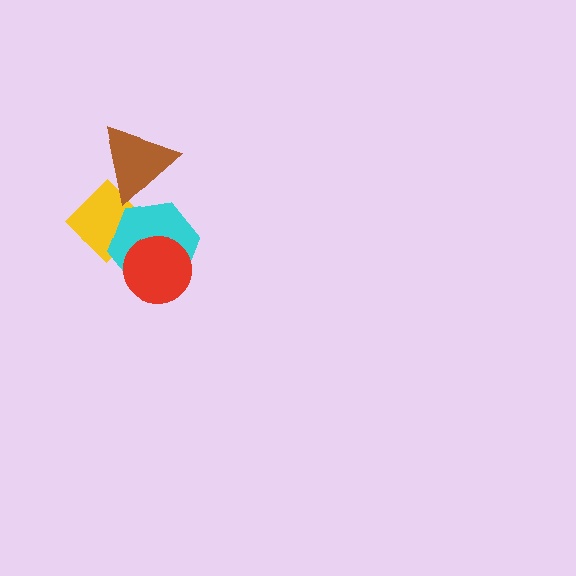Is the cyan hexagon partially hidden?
Yes, it is partially covered by another shape.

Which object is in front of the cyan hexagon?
The red circle is in front of the cyan hexagon.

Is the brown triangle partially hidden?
No, no other shape covers it.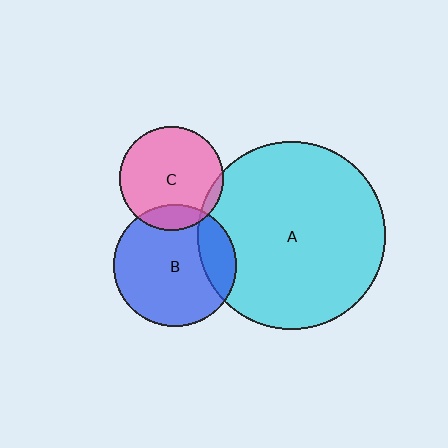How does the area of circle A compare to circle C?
Approximately 3.3 times.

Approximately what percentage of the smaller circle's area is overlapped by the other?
Approximately 15%.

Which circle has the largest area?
Circle A (cyan).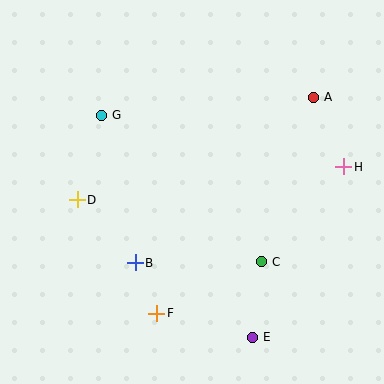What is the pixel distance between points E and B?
The distance between E and B is 139 pixels.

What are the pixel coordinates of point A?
Point A is at (314, 97).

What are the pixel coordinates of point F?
Point F is at (157, 313).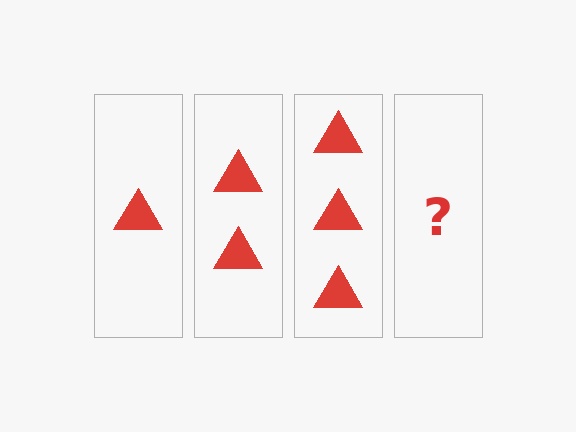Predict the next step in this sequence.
The next step is 4 triangles.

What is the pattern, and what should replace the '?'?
The pattern is that each step adds one more triangle. The '?' should be 4 triangles.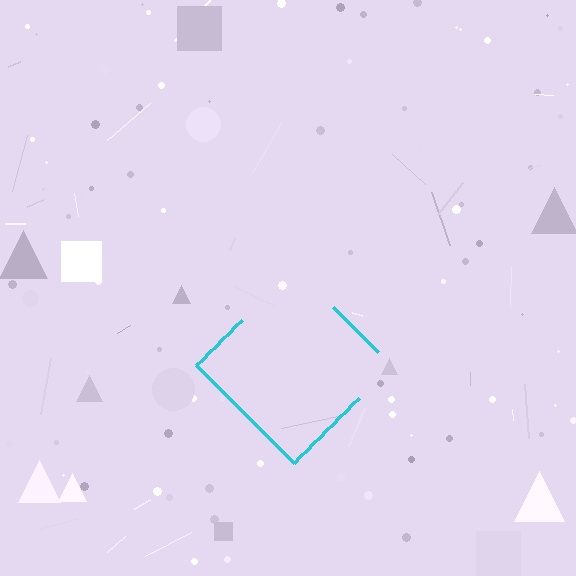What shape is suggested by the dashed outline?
The dashed outline suggests a diamond.